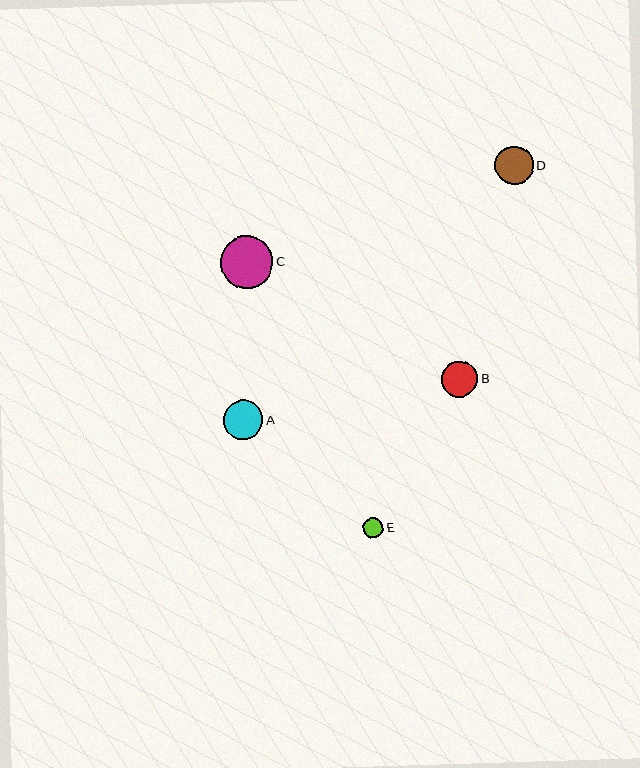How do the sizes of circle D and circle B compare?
Circle D and circle B are approximately the same size.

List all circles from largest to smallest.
From largest to smallest: C, A, D, B, E.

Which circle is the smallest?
Circle E is the smallest with a size of approximately 20 pixels.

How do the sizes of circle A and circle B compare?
Circle A and circle B are approximately the same size.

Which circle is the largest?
Circle C is the largest with a size of approximately 52 pixels.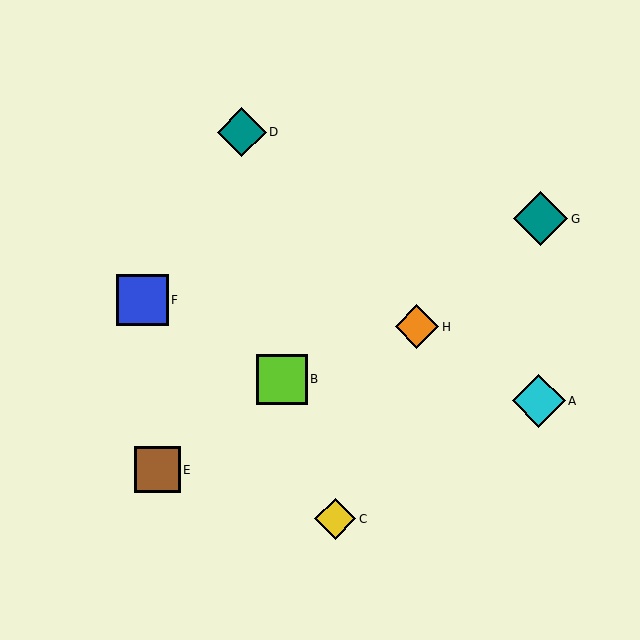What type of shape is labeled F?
Shape F is a blue square.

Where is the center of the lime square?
The center of the lime square is at (282, 379).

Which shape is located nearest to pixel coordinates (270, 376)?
The lime square (labeled B) at (282, 379) is nearest to that location.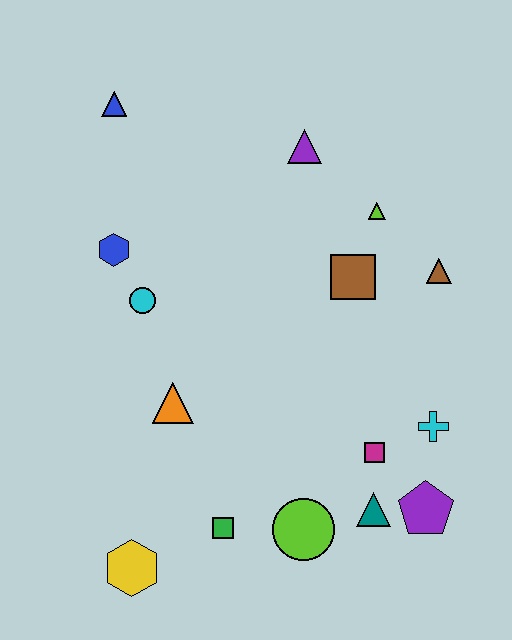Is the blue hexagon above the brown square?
Yes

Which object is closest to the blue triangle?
The blue hexagon is closest to the blue triangle.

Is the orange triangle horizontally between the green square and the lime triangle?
No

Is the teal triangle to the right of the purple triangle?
Yes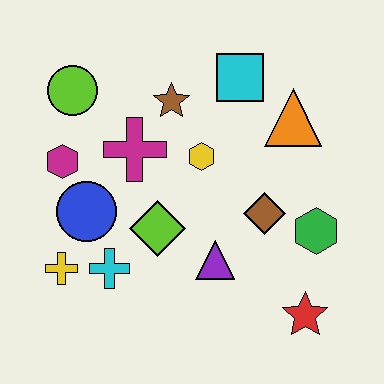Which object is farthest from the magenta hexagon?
The red star is farthest from the magenta hexagon.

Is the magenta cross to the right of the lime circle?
Yes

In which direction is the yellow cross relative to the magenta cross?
The yellow cross is below the magenta cross.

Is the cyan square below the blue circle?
No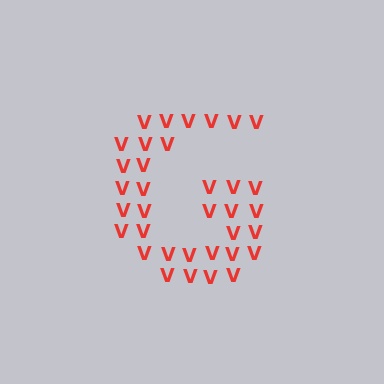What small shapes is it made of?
It is made of small letter V's.